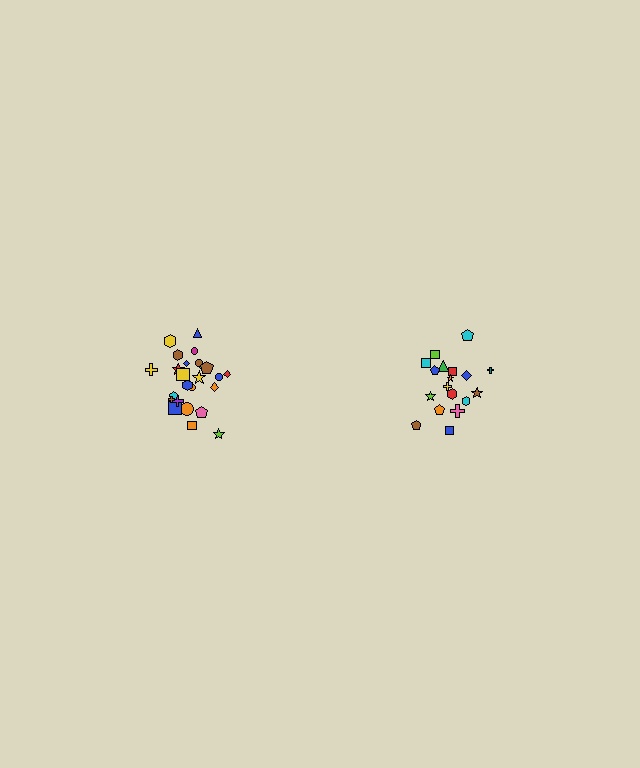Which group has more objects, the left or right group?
The left group.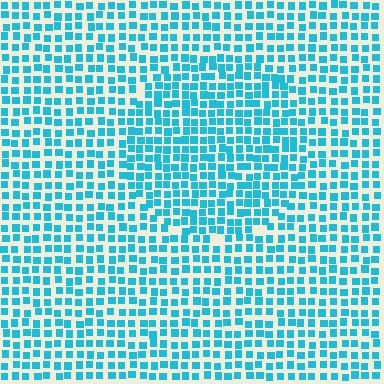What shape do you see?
I see a circle.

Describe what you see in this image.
The image contains small cyan elements arranged at two different densities. A circle-shaped region is visible where the elements are more densely packed than the surrounding area.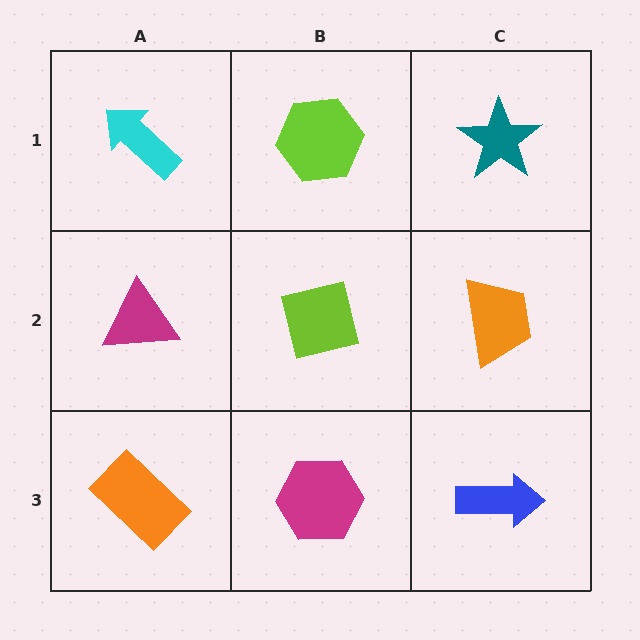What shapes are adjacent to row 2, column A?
A cyan arrow (row 1, column A), an orange rectangle (row 3, column A), a lime square (row 2, column B).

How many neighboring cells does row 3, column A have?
2.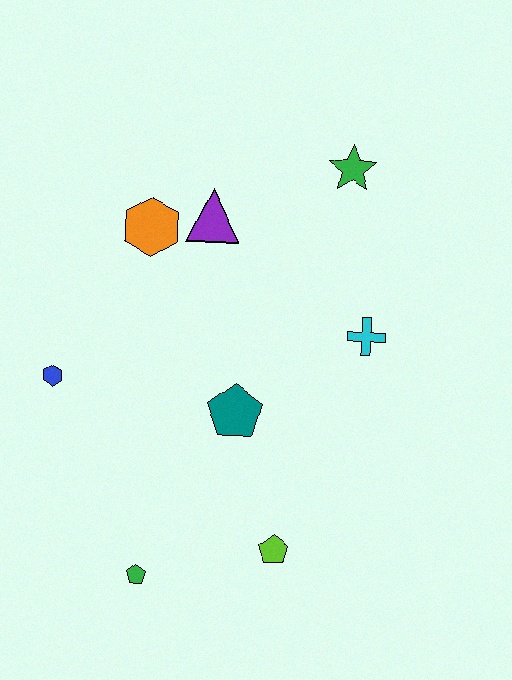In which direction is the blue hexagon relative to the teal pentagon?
The blue hexagon is to the left of the teal pentagon.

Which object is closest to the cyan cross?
The teal pentagon is closest to the cyan cross.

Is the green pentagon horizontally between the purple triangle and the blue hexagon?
Yes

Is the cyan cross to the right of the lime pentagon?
Yes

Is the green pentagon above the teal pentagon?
No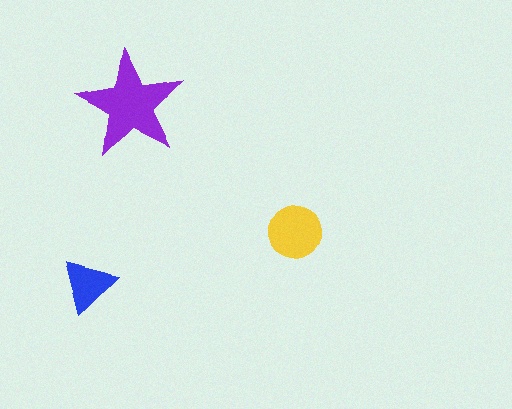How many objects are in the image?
There are 3 objects in the image.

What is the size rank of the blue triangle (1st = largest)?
3rd.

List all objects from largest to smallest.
The purple star, the yellow circle, the blue triangle.